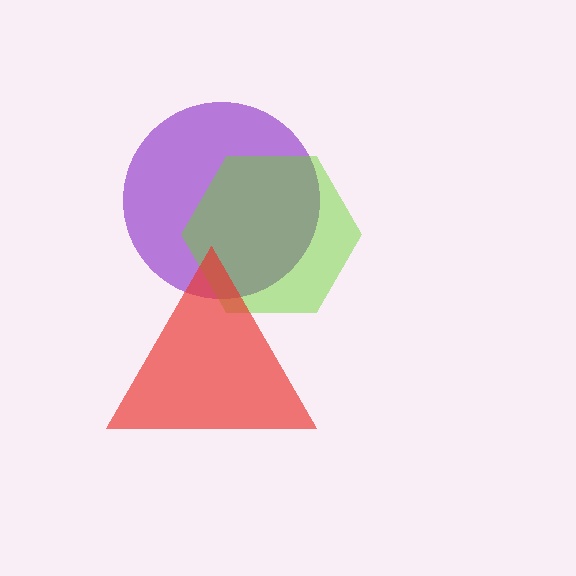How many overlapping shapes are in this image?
There are 3 overlapping shapes in the image.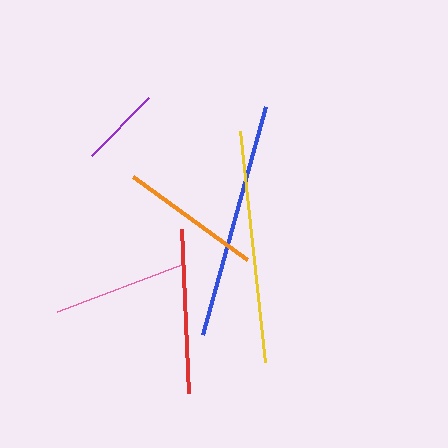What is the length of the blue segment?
The blue segment is approximately 237 pixels long.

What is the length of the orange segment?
The orange segment is approximately 142 pixels long.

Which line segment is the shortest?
The purple line is the shortest at approximately 81 pixels.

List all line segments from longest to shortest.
From longest to shortest: blue, yellow, red, orange, pink, purple.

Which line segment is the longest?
The blue line is the longest at approximately 237 pixels.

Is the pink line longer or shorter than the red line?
The red line is longer than the pink line.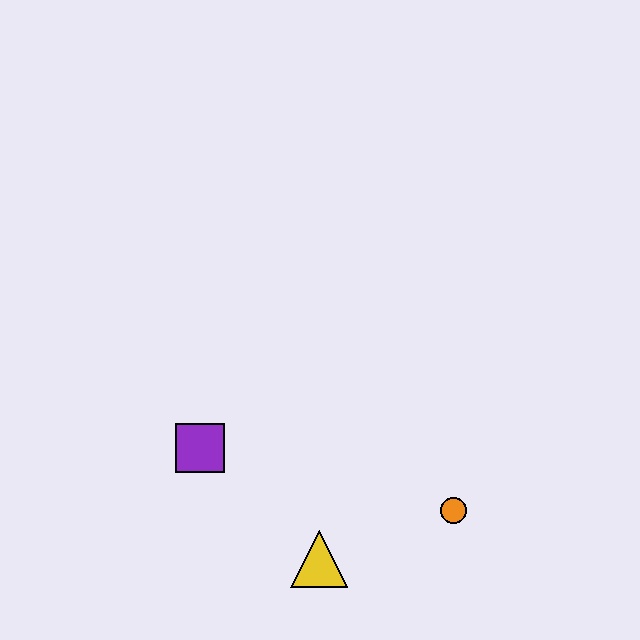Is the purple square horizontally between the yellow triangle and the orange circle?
No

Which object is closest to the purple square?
The yellow triangle is closest to the purple square.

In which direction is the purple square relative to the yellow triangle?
The purple square is to the left of the yellow triangle.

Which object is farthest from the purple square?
The orange circle is farthest from the purple square.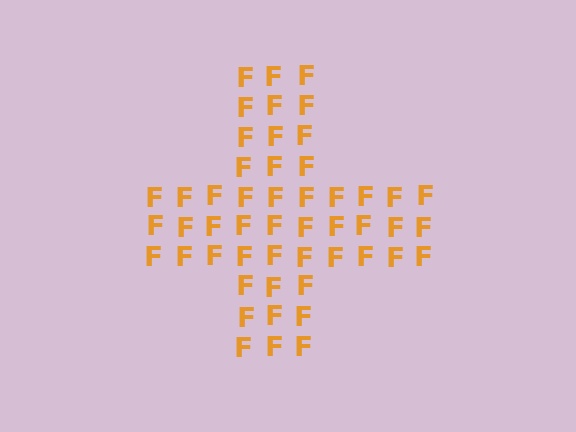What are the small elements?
The small elements are letter F's.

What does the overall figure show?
The overall figure shows a cross.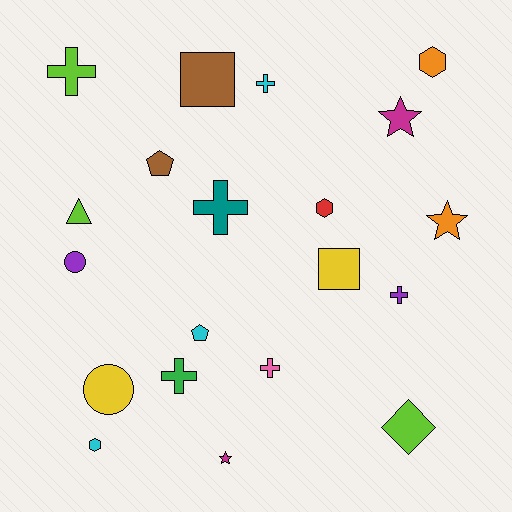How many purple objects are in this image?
There are 2 purple objects.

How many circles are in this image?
There are 2 circles.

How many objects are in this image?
There are 20 objects.